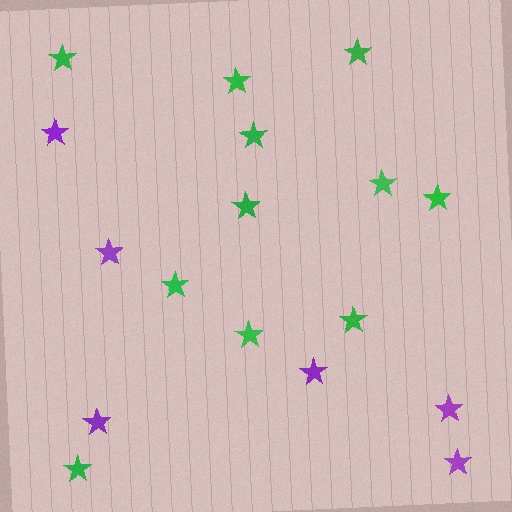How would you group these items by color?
There are 2 groups: one group of green stars (11) and one group of purple stars (6).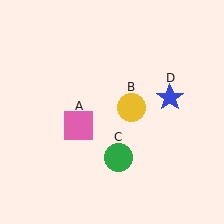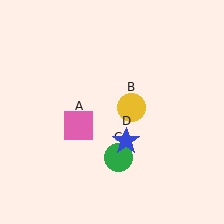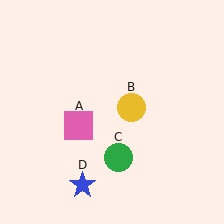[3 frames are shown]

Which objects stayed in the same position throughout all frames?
Pink square (object A) and yellow circle (object B) and green circle (object C) remained stationary.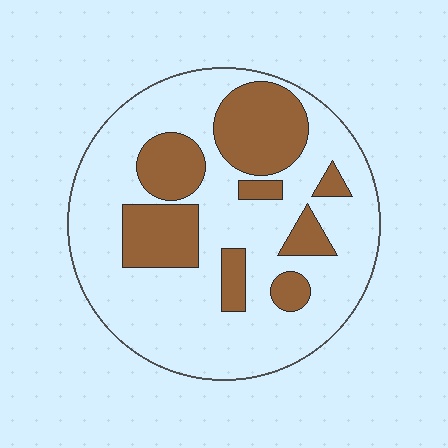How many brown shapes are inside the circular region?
8.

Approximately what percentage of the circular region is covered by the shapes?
Approximately 30%.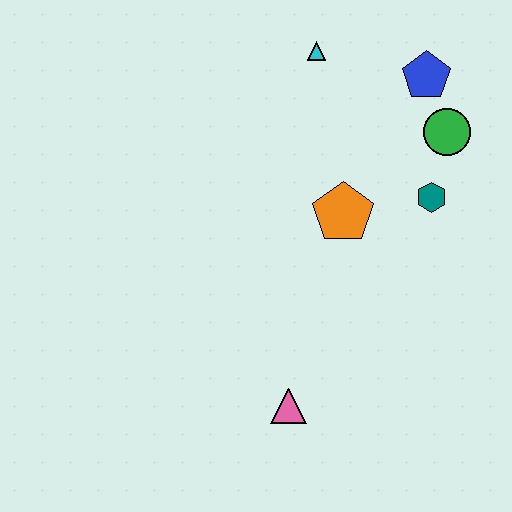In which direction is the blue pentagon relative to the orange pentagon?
The blue pentagon is above the orange pentagon.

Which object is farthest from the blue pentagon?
The pink triangle is farthest from the blue pentagon.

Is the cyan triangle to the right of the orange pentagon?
No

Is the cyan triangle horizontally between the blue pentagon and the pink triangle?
Yes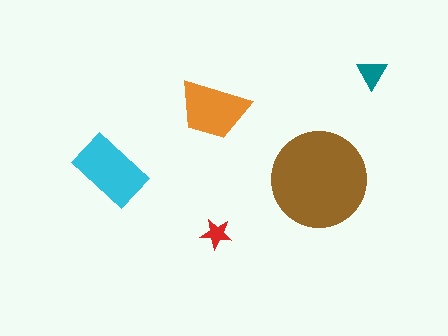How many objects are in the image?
There are 5 objects in the image.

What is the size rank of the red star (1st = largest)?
5th.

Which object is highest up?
The teal triangle is topmost.